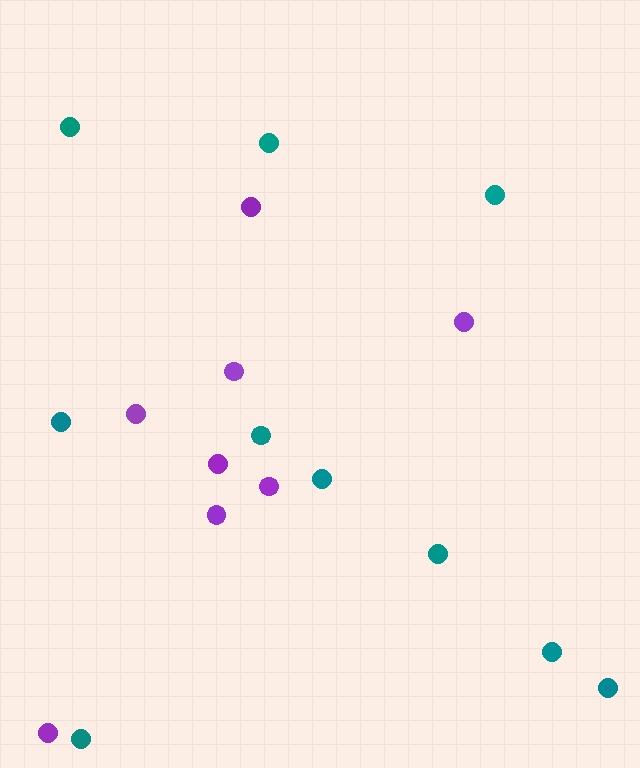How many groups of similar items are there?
There are 2 groups: one group of purple circles (8) and one group of teal circles (10).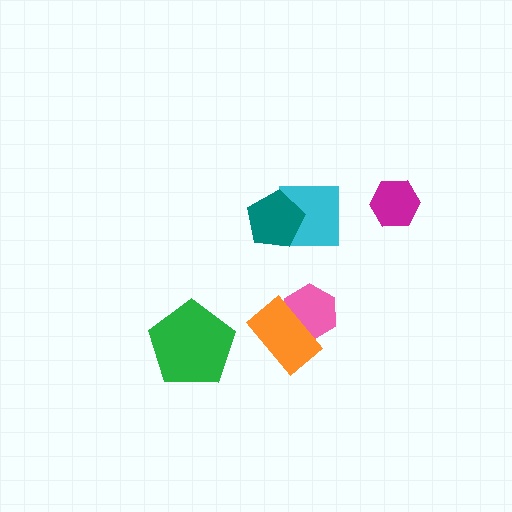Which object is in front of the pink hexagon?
The orange rectangle is in front of the pink hexagon.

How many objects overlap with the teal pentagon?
1 object overlaps with the teal pentagon.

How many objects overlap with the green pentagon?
0 objects overlap with the green pentagon.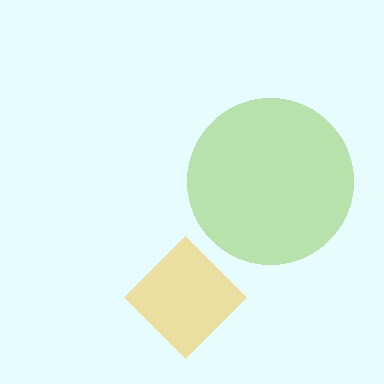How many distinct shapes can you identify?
There are 2 distinct shapes: a yellow diamond, a lime circle.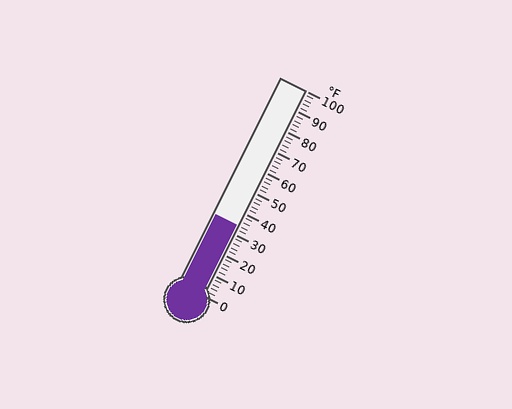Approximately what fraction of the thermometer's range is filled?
The thermometer is filled to approximately 35% of its range.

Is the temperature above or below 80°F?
The temperature is below 80°F.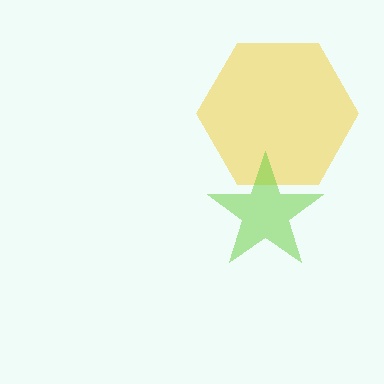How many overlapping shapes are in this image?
There are 2 overlapping shapes in the image.